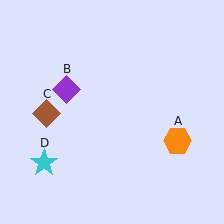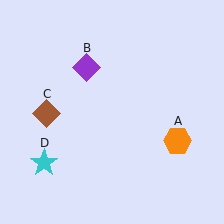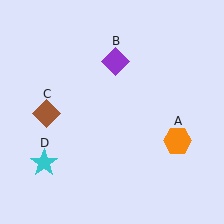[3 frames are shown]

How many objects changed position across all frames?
1 object changed position: purple diamond (object B).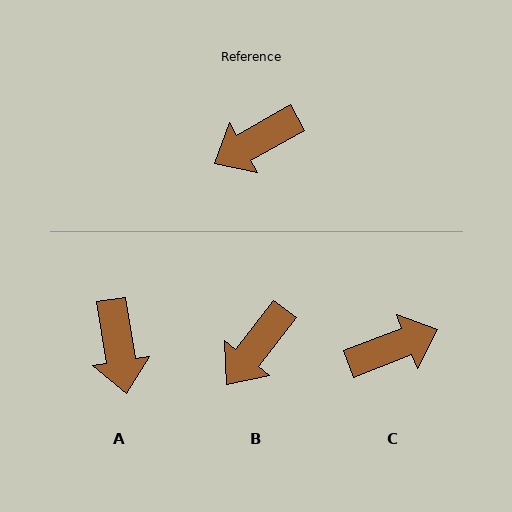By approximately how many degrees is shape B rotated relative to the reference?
Approximately 23 degrees counter-clockwise.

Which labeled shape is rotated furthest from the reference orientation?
C, about 172 degrees away.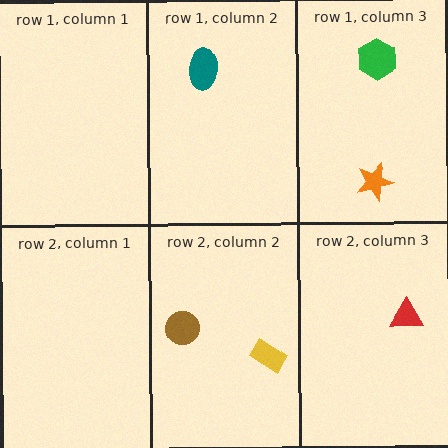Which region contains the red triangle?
The row 2, column 3 region.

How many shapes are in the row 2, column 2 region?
2.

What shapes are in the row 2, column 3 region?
The red triangle.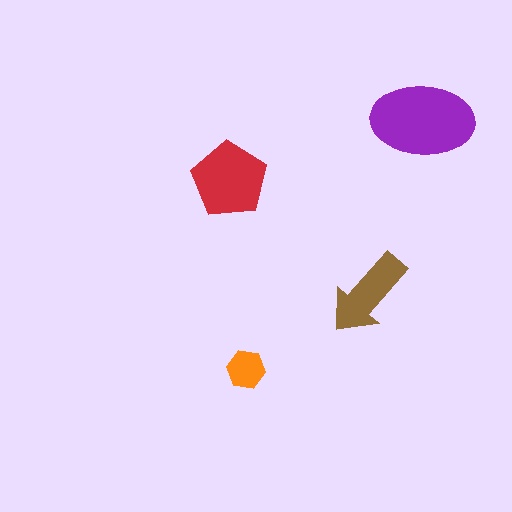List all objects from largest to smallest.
The purple ellipse, the red pentagon, the brown arrow, the orange hexagon.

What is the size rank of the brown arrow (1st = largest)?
3rd.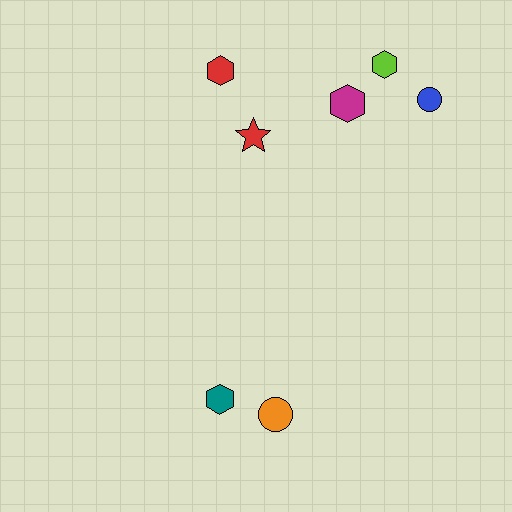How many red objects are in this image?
There are 2 red objects.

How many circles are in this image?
There are 2 circles.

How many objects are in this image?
There are 7 objects.